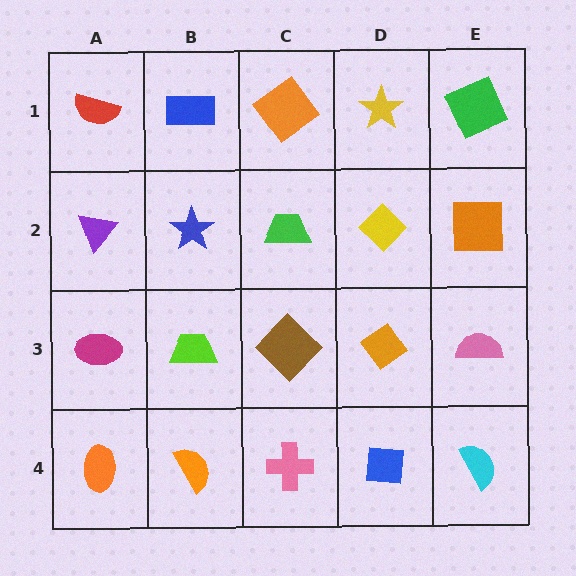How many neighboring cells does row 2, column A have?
3.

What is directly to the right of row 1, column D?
A green square.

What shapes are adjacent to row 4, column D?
An orange diamond (row 3, column D), a pink cross (row 4, column C), a cyan semicircle (row 4, column E).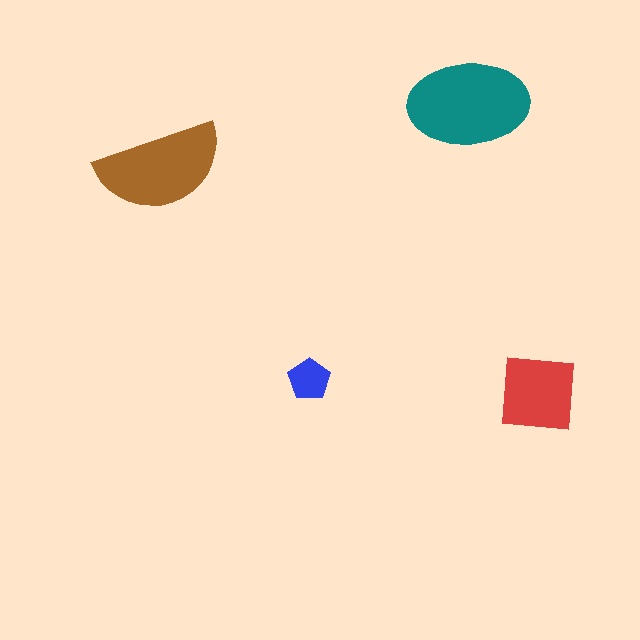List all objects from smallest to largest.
The blue pentagon, the red square, the brown semicircle, the teal ellipse.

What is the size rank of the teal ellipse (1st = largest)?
1st.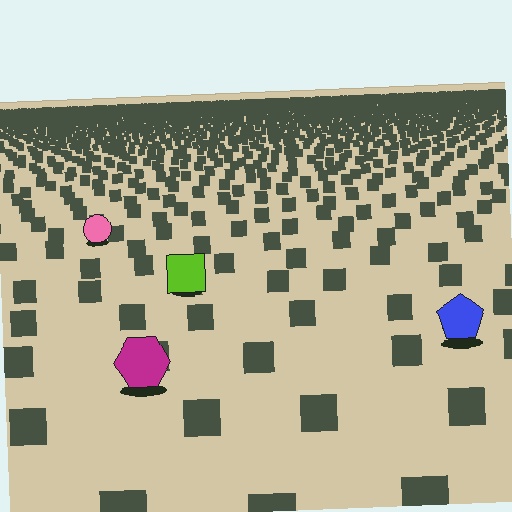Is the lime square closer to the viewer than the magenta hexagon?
No. The magenta hexagon is closer — you can tell from the texture gradient: the ground texture is coarser near it.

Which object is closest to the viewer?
The magenta hexagon is closest. The texture marks near it are larger and more spread out.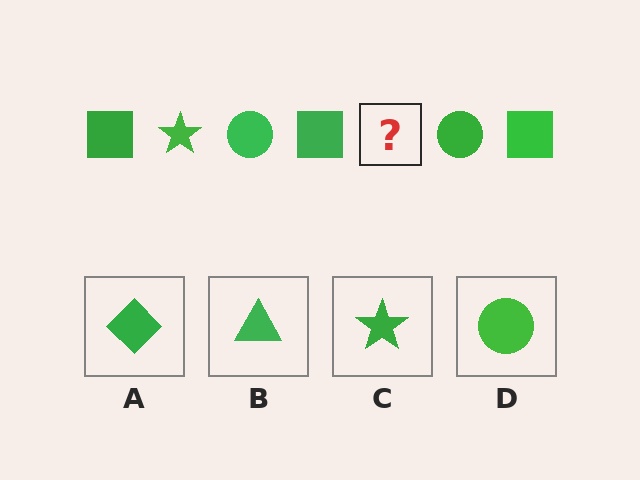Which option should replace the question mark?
Option C.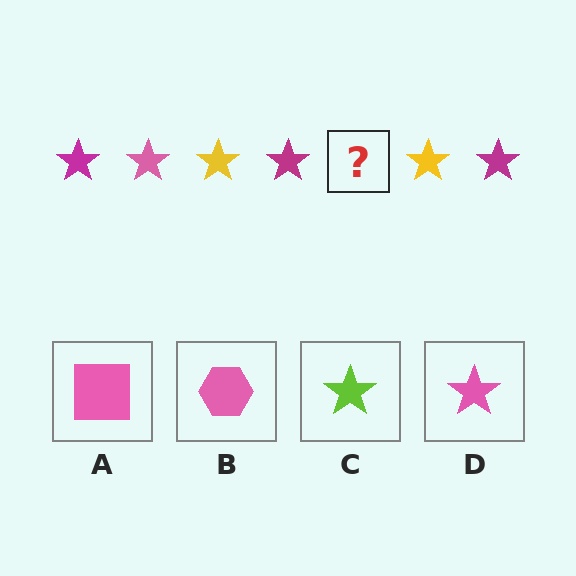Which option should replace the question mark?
Option D.